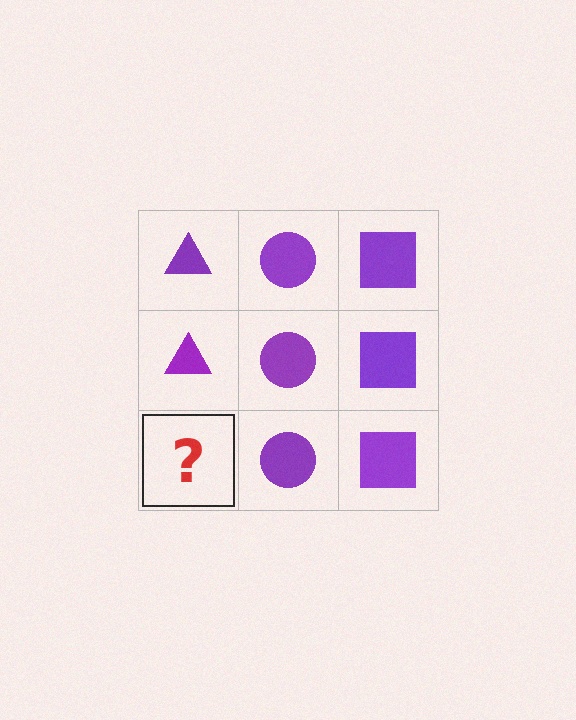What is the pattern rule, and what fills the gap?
The rule is that each column has a consistent shape. The gap should be filled with a purple triangle.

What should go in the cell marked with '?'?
The missing cell should contain a purple triangle.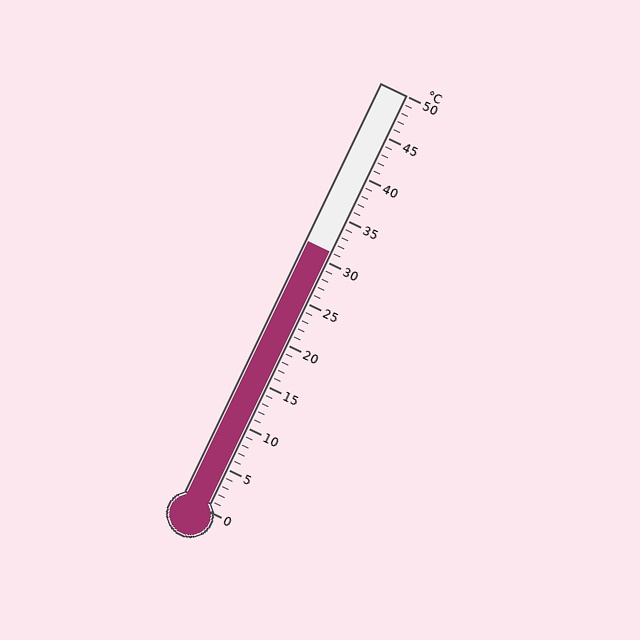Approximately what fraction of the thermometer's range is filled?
The thermometer is filled to approximately 60% of its range.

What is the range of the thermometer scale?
The thermometer scale ranges from 0°C to 50°C.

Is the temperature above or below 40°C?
The temperature is below 40°C.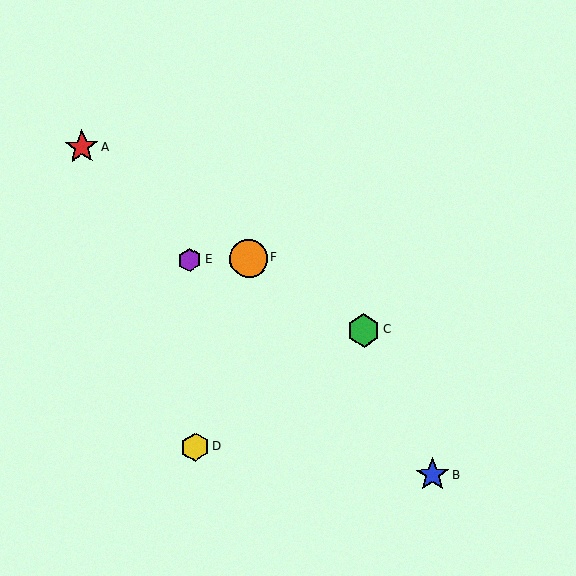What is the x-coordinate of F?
Object F is at x≈248.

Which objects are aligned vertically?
Objects D, E are aligned vertically.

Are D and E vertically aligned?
Yes, both are at x≈195.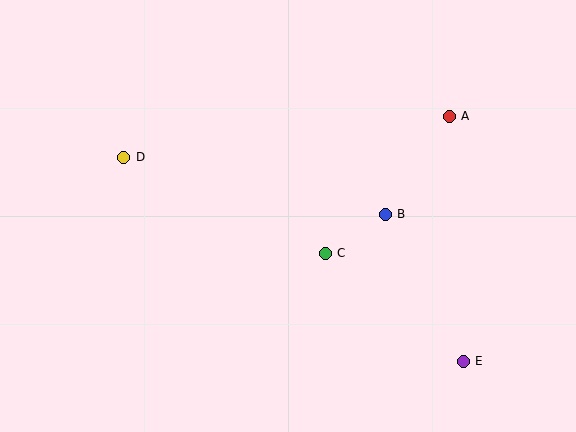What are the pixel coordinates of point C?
Point C is at (325, 253).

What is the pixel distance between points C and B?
The distance between C and B is 72 pixels.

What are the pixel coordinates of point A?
Point A is at (449, 116).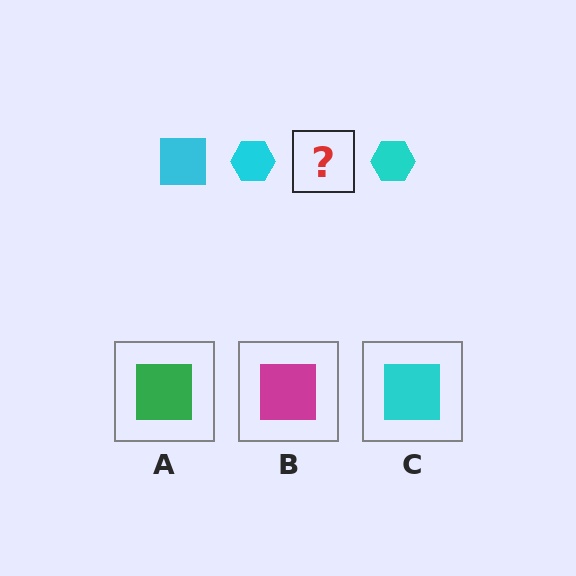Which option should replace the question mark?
Option C.